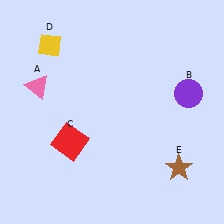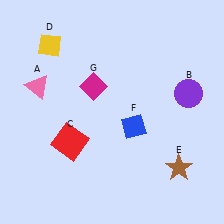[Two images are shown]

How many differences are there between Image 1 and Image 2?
There are 2 differences between the two images.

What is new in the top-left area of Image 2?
A magenta diamond (G) was added in the top-left area of Image 2.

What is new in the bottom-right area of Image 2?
A blue diamond (F) was added in the bottom-right area of Image 2.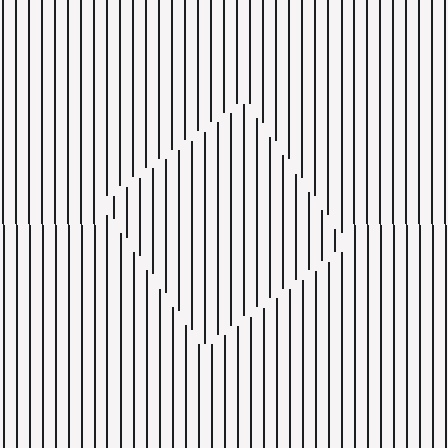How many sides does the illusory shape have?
4 sides — the line-ends trace a square.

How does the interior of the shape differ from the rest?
The interior of the shape contains the same grating, shifted by half a period — the contour is defined by the phase discontinuity where line-ends from the inner and outer gratings abut.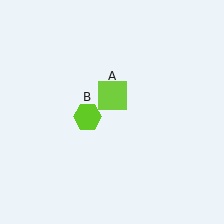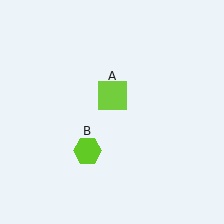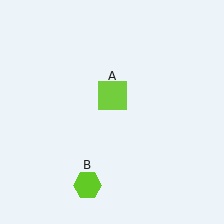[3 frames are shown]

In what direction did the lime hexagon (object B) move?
The lime hexagon (object B) moved down.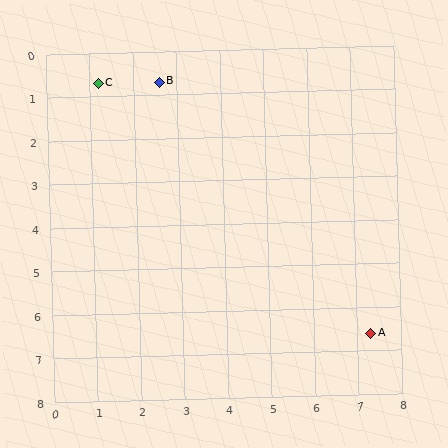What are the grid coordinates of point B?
Point B is at approximately (2.6, 0.7).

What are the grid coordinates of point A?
Point A is at approximately (7.3, 6.6).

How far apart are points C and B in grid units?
Points C and B are about 1.4 grid units apart.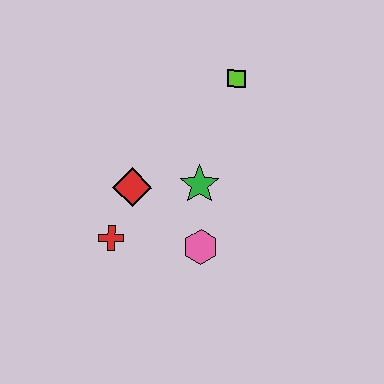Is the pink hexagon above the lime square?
No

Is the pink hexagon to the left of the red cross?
No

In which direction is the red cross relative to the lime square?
The red cross is below the lime square.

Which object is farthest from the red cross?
The lime square is farthest from the red cross.